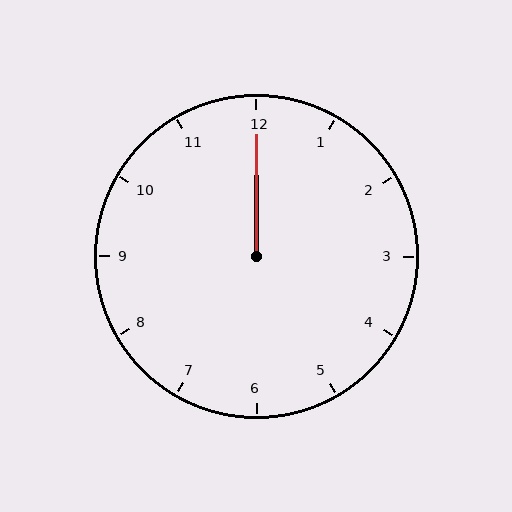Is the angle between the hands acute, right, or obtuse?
It is acute.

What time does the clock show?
12:00.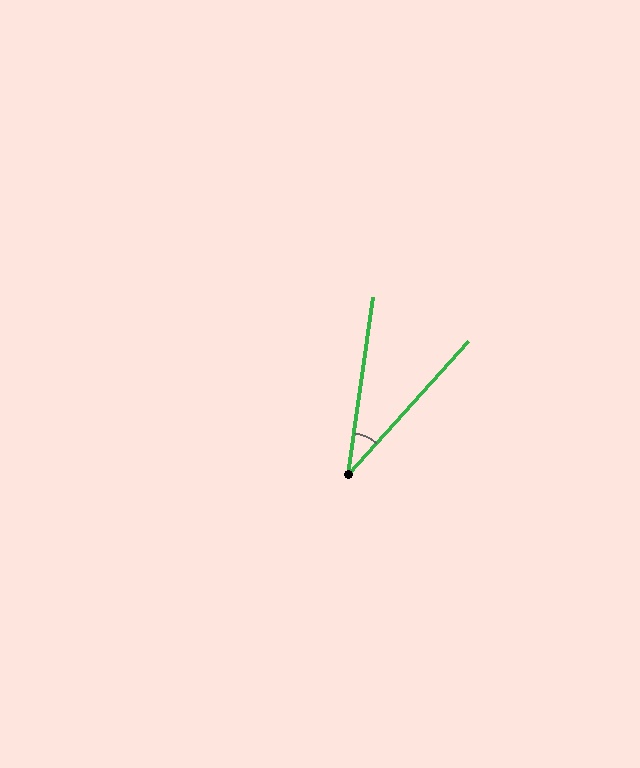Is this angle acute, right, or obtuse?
It is acute.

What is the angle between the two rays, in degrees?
Approximately 34 degrees.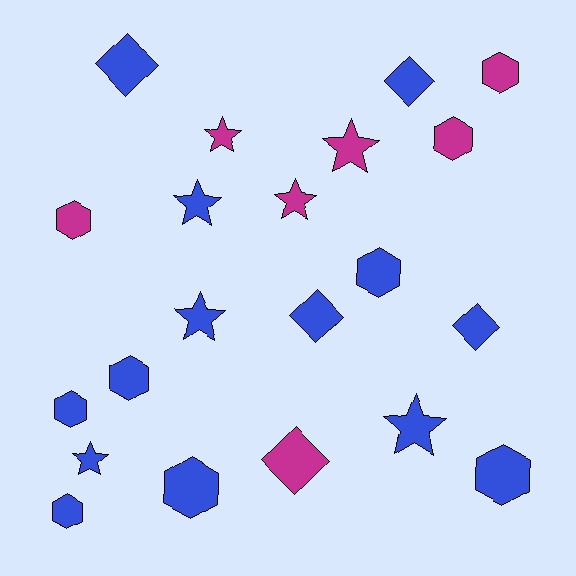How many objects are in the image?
There are 21 objects.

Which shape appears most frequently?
Hexagon, with 9 objects.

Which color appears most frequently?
Blue, with 14 objects.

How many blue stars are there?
There are 4 blue stars.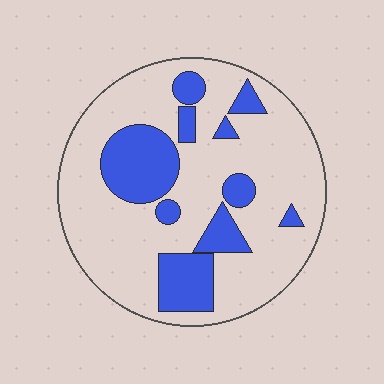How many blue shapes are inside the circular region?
10.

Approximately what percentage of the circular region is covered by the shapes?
Approximately 25%.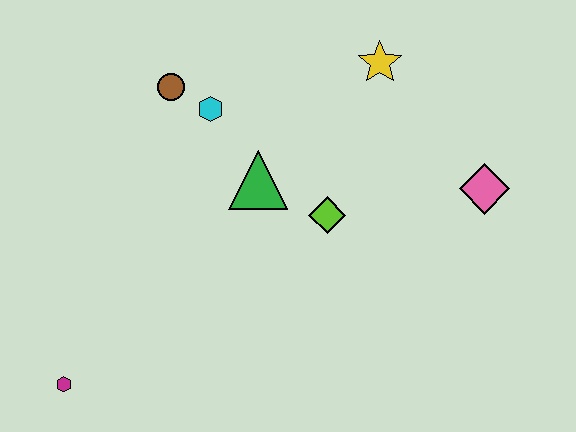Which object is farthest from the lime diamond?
The magenta hexagon is farthest from the lime diamond.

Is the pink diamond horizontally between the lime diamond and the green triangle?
No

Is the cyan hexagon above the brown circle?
No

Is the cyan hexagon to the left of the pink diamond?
Yes